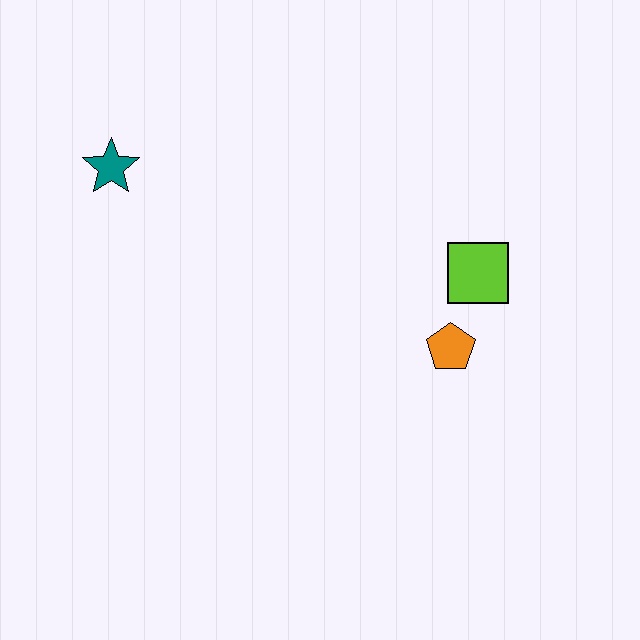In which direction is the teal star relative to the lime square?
The teal star is to the left of the lime square.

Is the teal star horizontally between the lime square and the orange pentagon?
No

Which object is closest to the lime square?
The orange pentagon is closest to the lime square.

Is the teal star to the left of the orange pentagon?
Yes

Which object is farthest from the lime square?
The teal star is farthest from the lime square.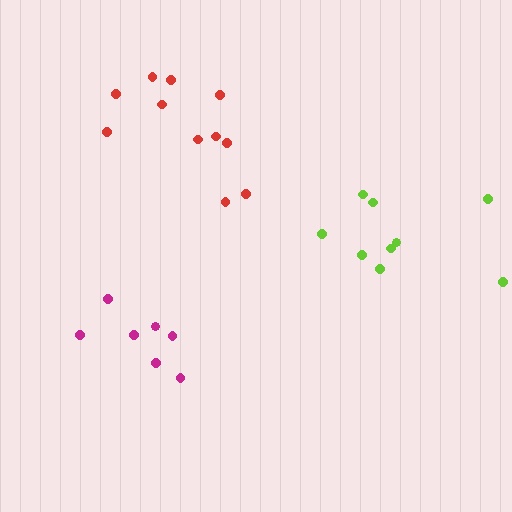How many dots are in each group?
Group 1: 11 dots, Group 2: 9 dots, Group 3: 7 dots (27 total).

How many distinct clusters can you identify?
There are 3 distinct clusters.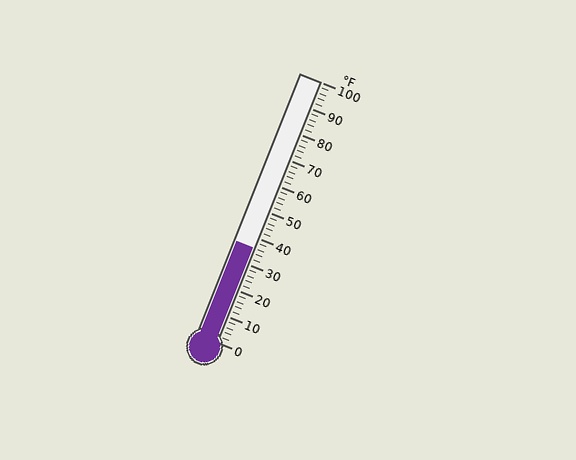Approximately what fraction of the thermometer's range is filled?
The thermometer is filled to approximately 35% of its range.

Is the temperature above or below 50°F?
The temperature is below 50°F.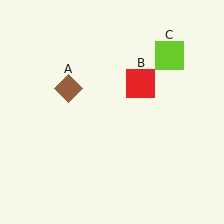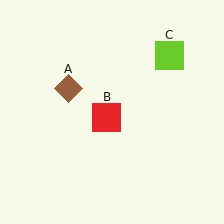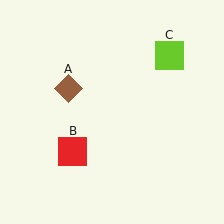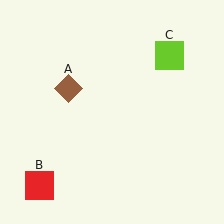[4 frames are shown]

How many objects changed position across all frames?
1 object changed position: red square (object B).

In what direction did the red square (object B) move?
The red square (object B) moved down and to the left.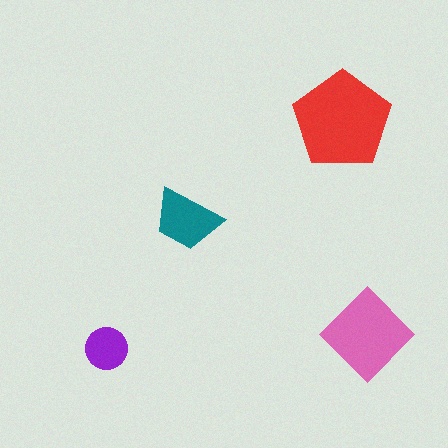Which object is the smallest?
The purple circle.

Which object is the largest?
The red pentagon.